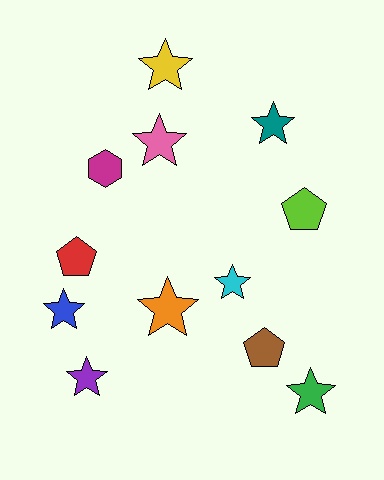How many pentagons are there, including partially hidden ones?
There are 3 pentagons.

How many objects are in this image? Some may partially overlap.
There are 12 objects.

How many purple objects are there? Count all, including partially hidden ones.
There is 1 purple object.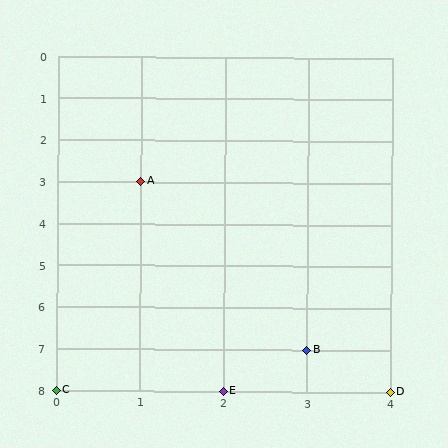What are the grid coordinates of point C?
Point C is at grid coordinates (0, 8).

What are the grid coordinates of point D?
Point D is at grid coordinates (4, 8).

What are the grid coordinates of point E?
Point E is at grid coordinates (2, 8).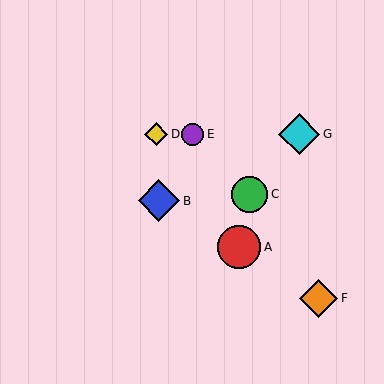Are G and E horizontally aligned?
Yes, both are at y≈134.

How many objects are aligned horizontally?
3 objects (D, E, G) are aligned horizontally.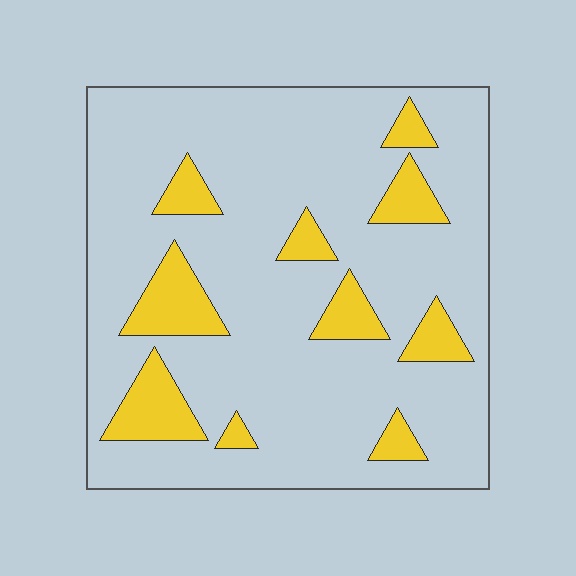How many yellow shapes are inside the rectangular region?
10.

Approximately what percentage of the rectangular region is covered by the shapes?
Approximately 15%.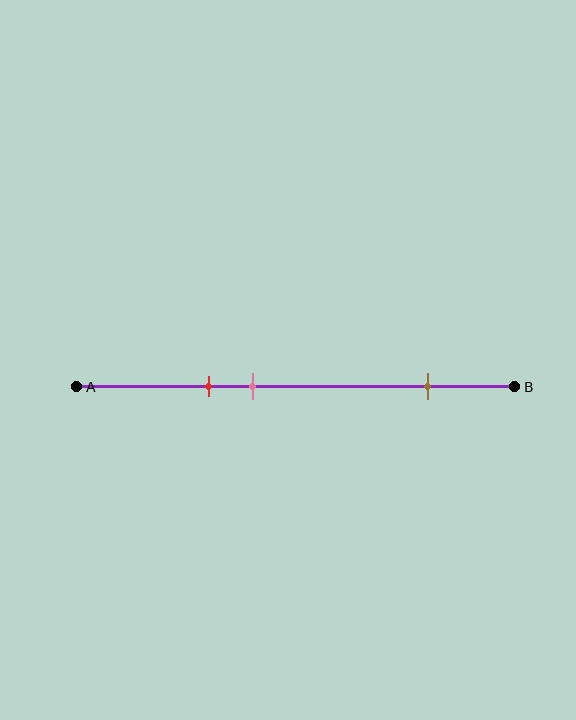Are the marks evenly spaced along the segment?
No, the marks are not evenly spaced.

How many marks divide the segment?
There are 3 marks dividing the segment.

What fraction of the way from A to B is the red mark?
The red mark is approximately 30% (0.3) of the way from A to B.